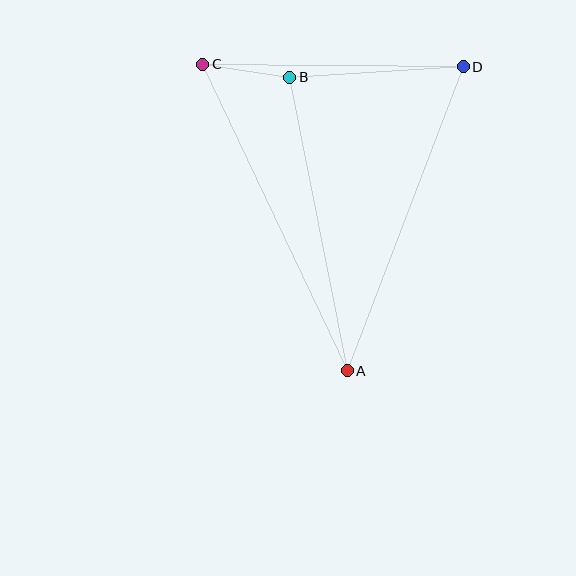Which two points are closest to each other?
Points B and C are closest to each other.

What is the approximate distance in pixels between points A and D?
The distance between A and D is approximately 325 pixels.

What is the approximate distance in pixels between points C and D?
The distance between C and D is approximately 260 pixels.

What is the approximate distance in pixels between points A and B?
The distance between A and B is approximately 299 pixels.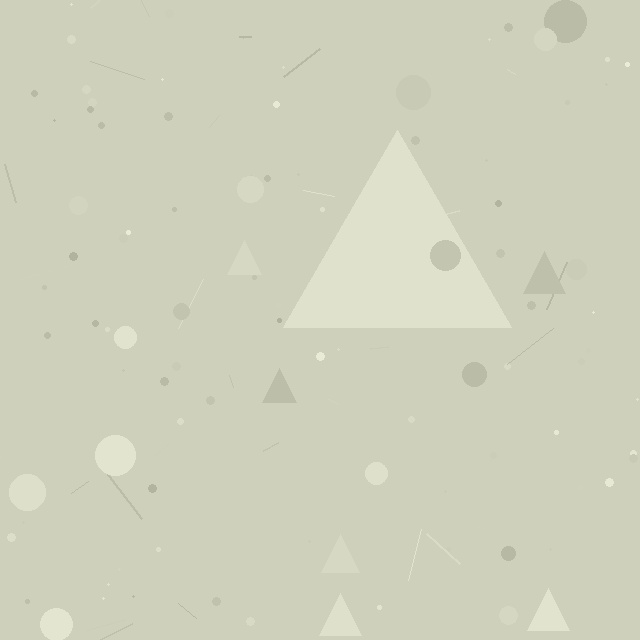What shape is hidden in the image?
A triangle is hidden in the image.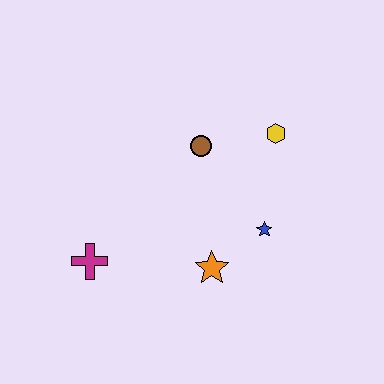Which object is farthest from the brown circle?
The magenta cross is farthest from the brown circle.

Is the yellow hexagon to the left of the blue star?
No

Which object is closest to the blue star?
The orange star is closest to the blue star.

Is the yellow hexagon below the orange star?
No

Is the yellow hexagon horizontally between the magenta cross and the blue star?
No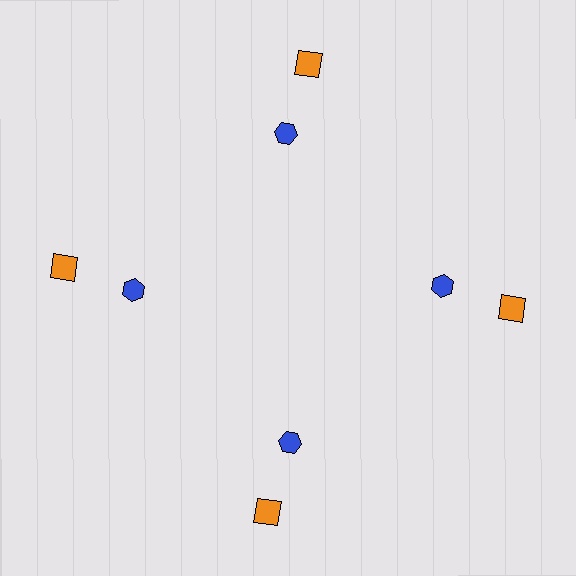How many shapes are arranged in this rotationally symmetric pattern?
There are 8 shapes, arranged in 4 groups of 2.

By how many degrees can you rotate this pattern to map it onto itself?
The pattern maps onto itself every 90 degrees of rotation.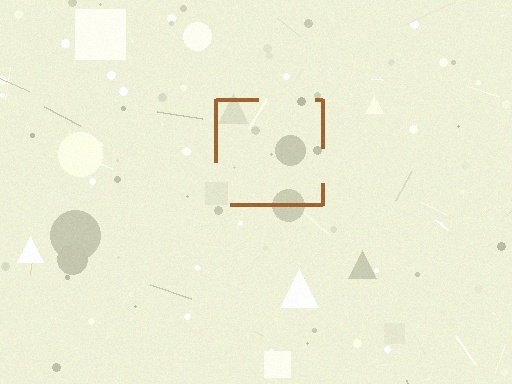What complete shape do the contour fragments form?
The contour fragments form a square.